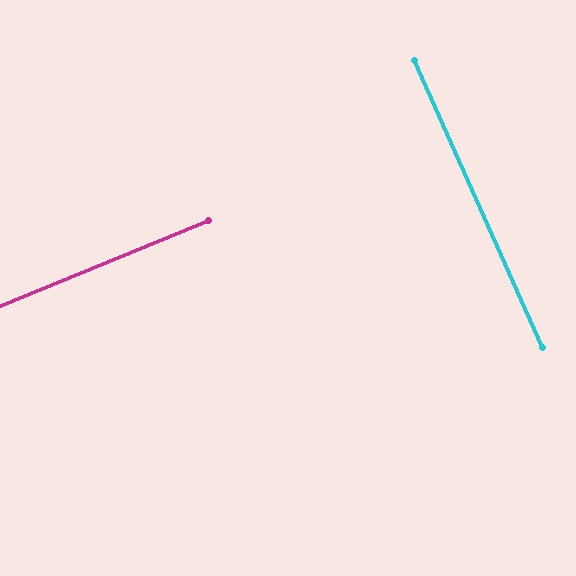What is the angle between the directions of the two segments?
Approximately 88 degrees.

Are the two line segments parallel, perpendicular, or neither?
Perpendicular — they meet at approximately 88°.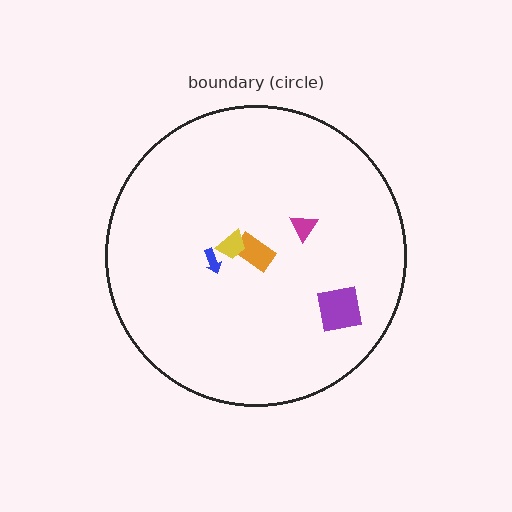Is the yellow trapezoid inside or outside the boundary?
Inside.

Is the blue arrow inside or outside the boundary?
Inside.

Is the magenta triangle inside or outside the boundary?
Inside.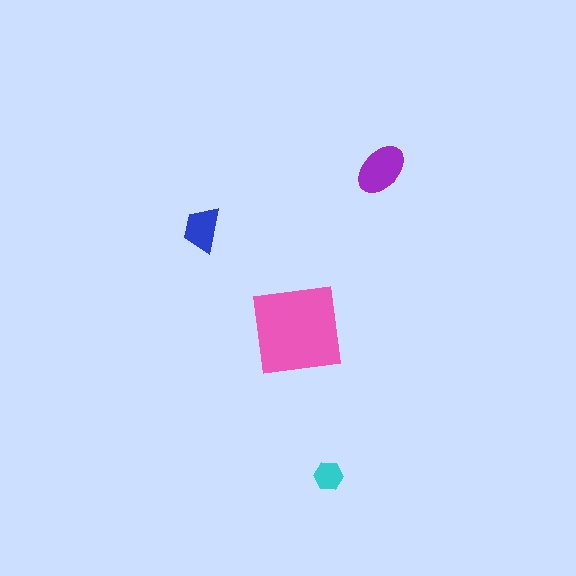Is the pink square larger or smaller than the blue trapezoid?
Larger.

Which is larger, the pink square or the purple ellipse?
The pink square.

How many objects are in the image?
There are 4 objects in the image.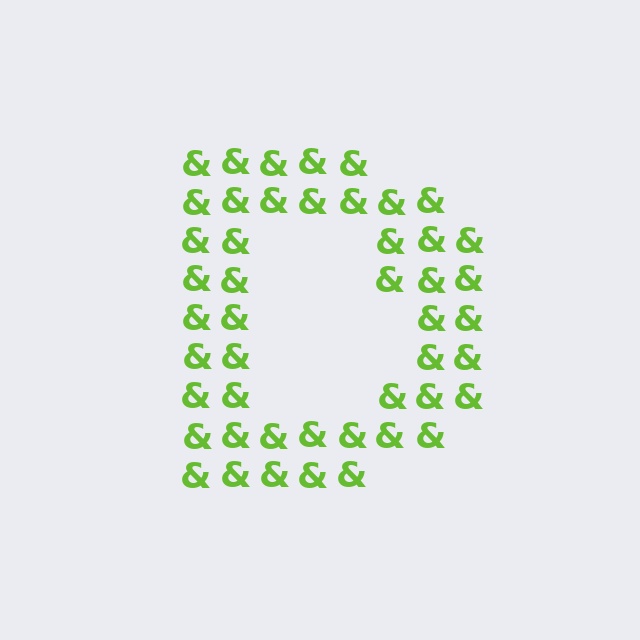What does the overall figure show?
The overall figure shows the letter D.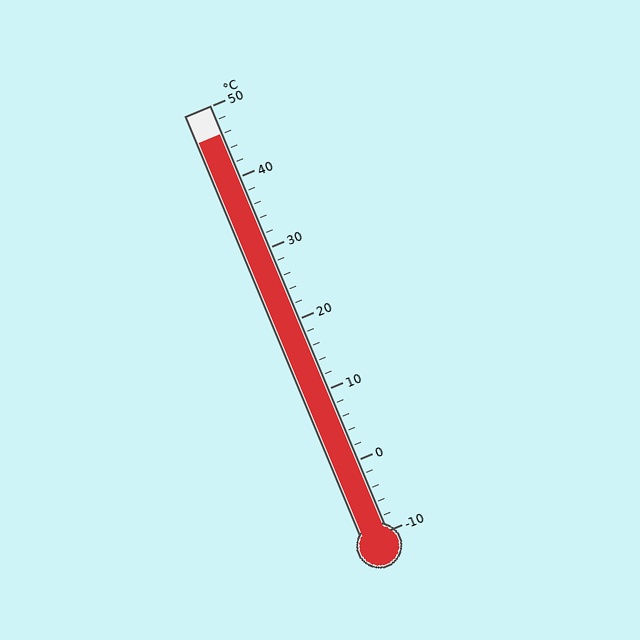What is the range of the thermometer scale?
The thermometer scale ranges from -10°C to 50°C.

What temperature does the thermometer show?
The thermometer shows approximately 46°C.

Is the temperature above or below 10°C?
The temperature is above 10°C.